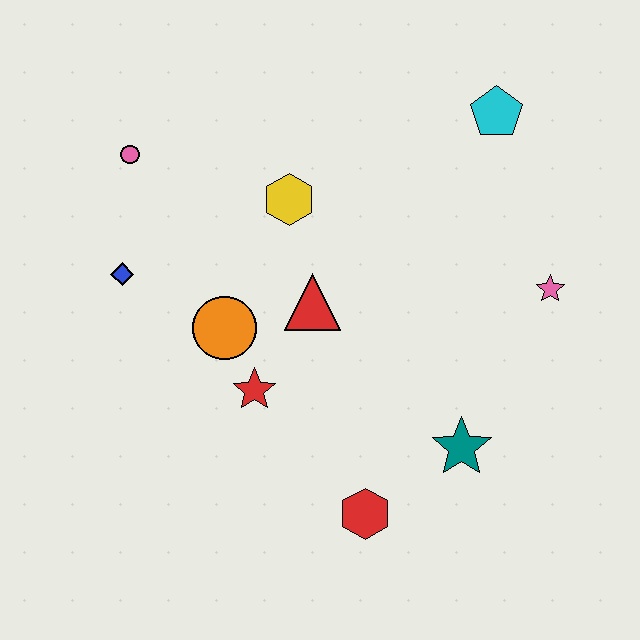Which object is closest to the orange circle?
The red star is closest to the orange circle.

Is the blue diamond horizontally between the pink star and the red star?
No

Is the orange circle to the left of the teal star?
Yes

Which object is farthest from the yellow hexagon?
The red hexagon is farthest from the yellow hexagon.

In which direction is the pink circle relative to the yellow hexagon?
The pink circle is to the left of the yellow hexagon.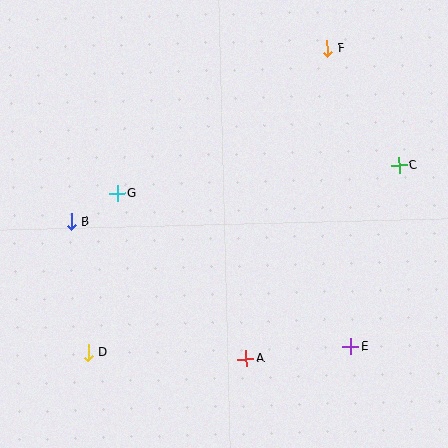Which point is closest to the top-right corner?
Point F is closest to the top-right corner.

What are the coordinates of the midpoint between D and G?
The midpoint between D and G is at (103, 273).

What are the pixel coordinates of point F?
Point F is at (327, 49).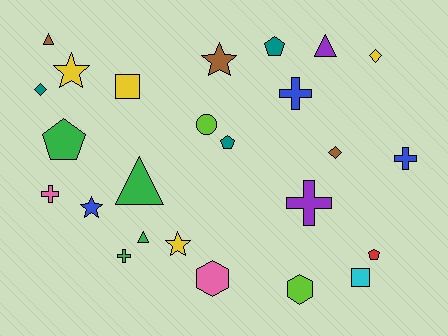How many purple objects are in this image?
There are 2 purple objects.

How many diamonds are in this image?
There are 3 diamonds.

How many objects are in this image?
There are 25 objects.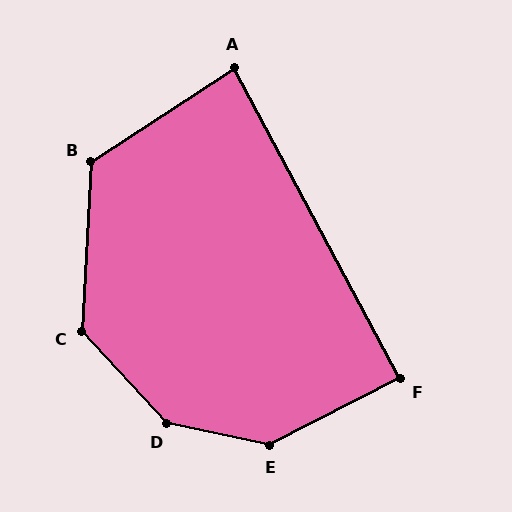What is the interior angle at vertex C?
Approximately 134 degrees (obtuse).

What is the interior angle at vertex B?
Approximately 127 degrees (obtuse).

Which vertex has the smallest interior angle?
A, at approximately 85 degrees.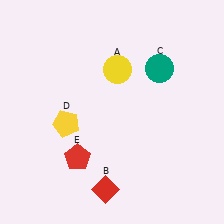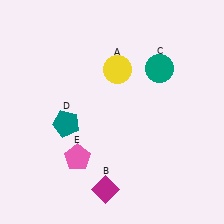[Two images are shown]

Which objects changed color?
B changed from red to magenta. D changed from yellow to teal. E changed from red to pink.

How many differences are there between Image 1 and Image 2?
There are 3 differences between the two images.